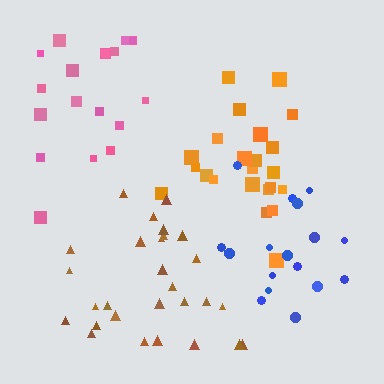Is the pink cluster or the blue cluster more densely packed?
Pink.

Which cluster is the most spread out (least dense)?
Brown.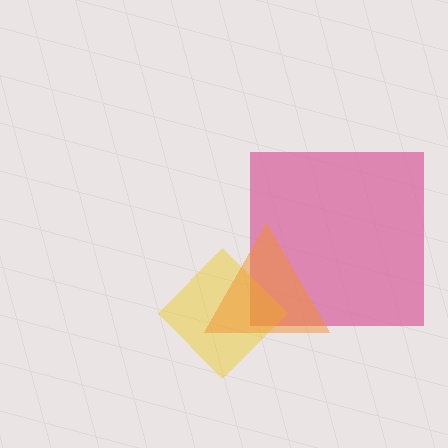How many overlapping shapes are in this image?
There are 3 overlapping shapes in the image.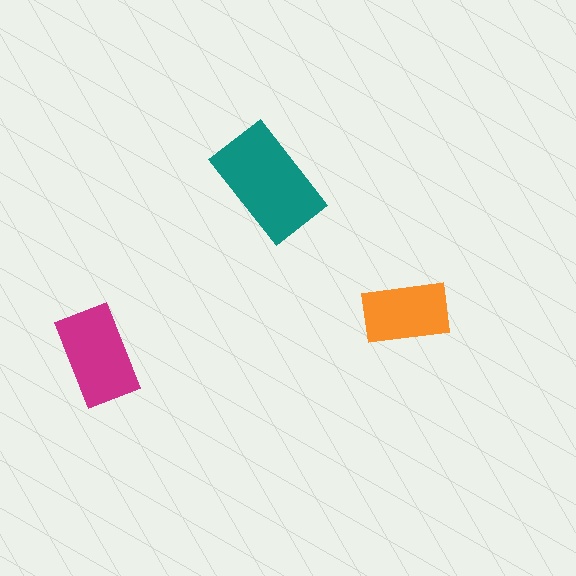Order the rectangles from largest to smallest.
the teal one, the magenta one, the orange one.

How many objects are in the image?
There are 3 objects in the image.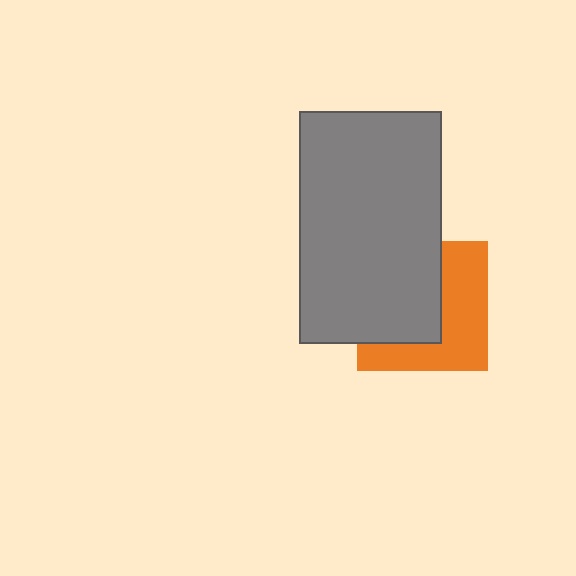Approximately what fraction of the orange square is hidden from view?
Roughly 51% of the orange square is hidden behind the gray rectangle.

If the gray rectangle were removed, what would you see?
You would see the complete orange square.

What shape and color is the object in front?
The object in front is a gray rectangle.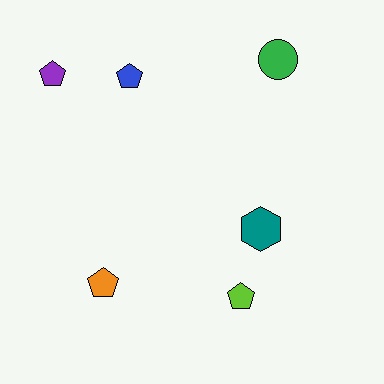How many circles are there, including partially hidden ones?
There is 1 circle.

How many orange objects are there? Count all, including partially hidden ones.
There is 1 orange object.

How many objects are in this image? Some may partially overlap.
There are 6 objects.